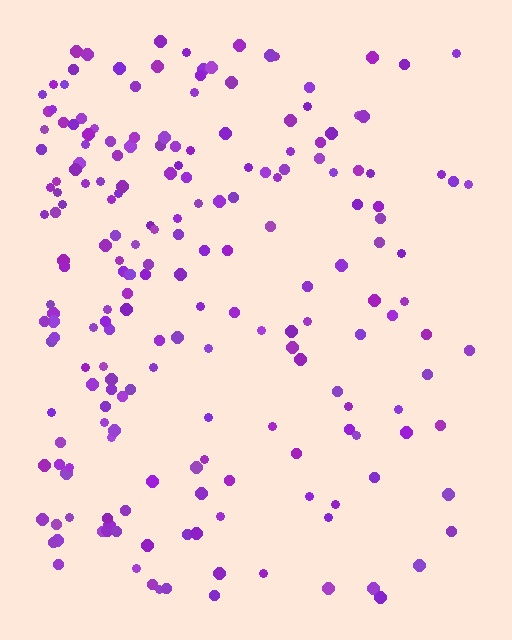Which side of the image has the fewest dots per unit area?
The right.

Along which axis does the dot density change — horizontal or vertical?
Horizontal.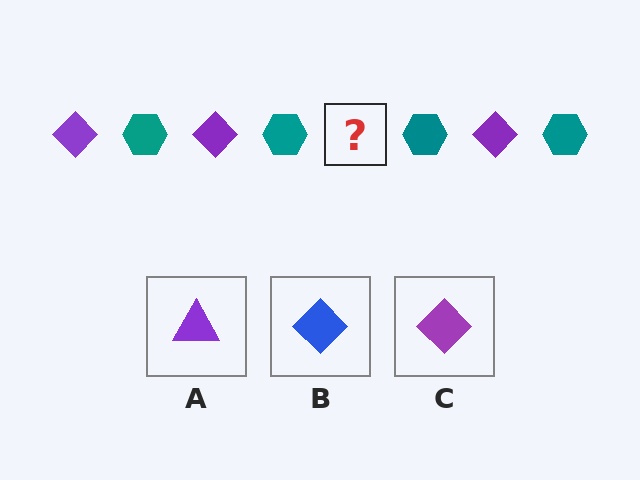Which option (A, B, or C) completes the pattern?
C.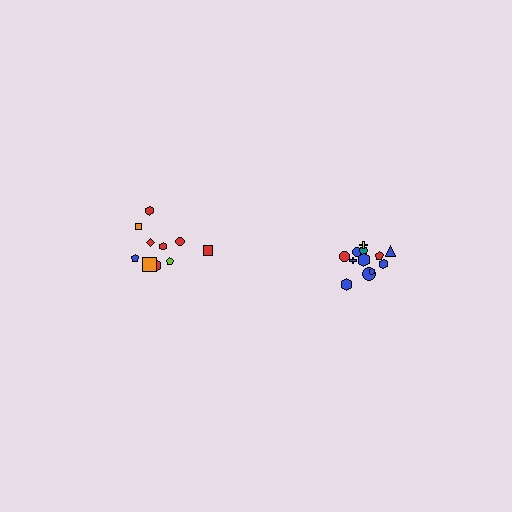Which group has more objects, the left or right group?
The right group.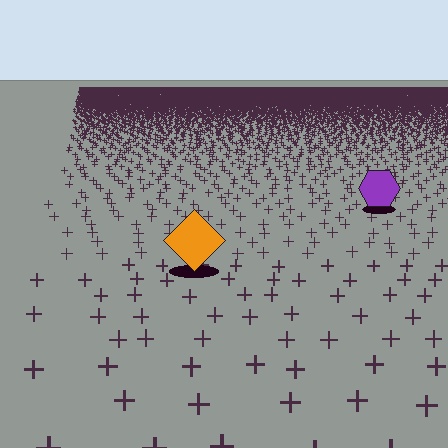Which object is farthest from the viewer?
The purple hexagon is farthest from the viewer. It appears smaller and the ground texture around it is denser.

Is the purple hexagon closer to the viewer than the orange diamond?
No. The orange diamond is closer — you can tell from the texture gradient: the ground texture is coarser near it.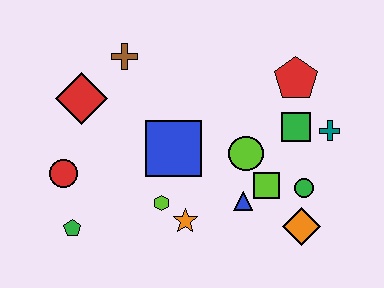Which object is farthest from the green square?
The green pentagon is farthest from the green square.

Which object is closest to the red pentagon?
The green square is closest to the red pentagon.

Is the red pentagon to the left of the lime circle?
No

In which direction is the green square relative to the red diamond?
The green square is to the right of the red diamond.